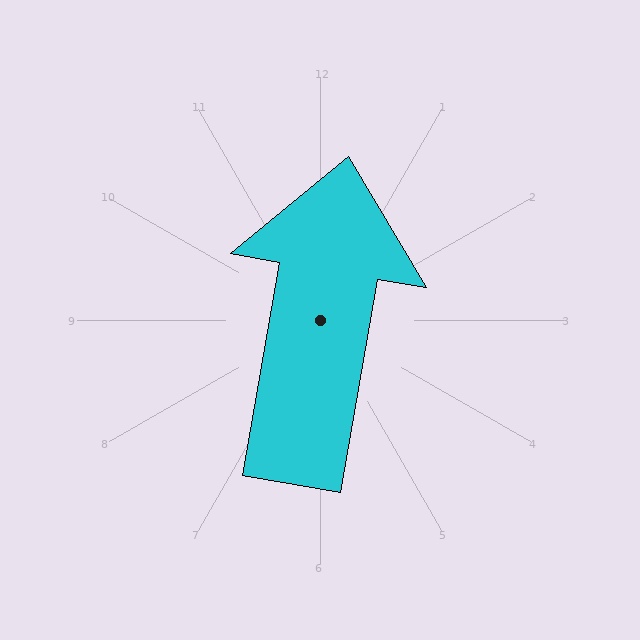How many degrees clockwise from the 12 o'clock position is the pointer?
Approximately 10 degrees.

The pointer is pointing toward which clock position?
Roughly 12 o'clock.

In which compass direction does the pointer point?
North.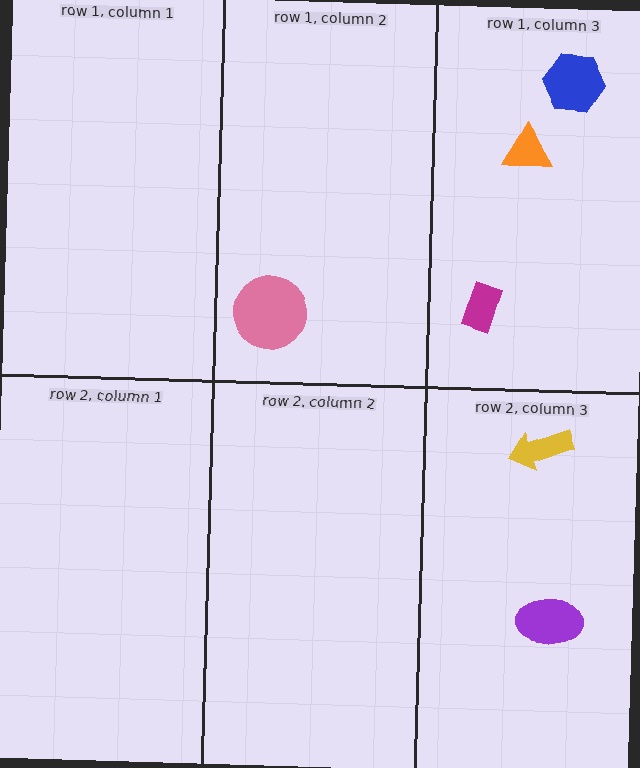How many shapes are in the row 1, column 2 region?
1.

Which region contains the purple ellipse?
The row 2, column 3 region.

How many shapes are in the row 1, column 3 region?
3.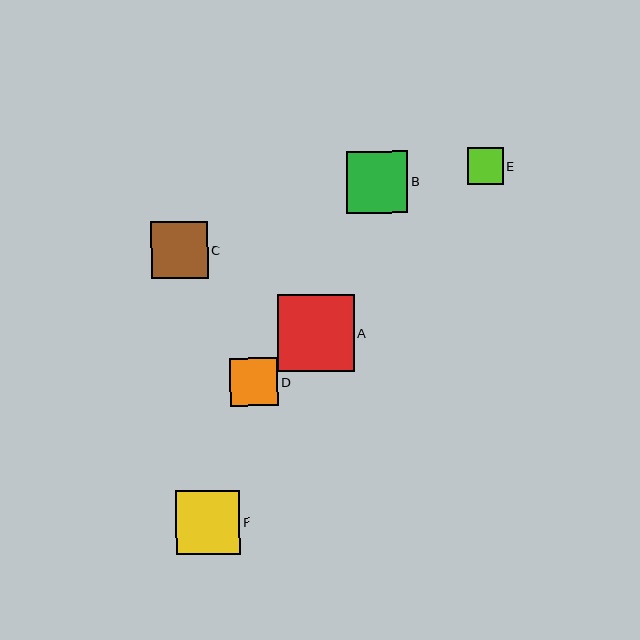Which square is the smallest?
Square E is the smallest with a size of approximately 36 pixels.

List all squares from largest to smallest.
From largest to smallest: A, F, B, C, D, E.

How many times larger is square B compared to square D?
Square B is approximately 1.3 times the size of square D.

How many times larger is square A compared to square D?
Square A is approximately 1.6 times the size of square D.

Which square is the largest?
Square A is the largest with a size of approximately 77 pixels.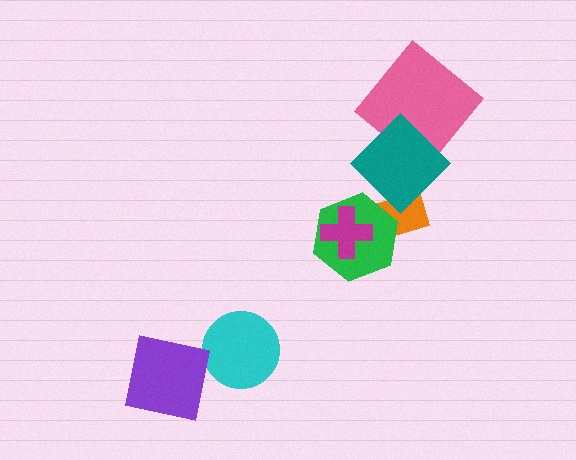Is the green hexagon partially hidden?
Yes, it is partially covered by another shape.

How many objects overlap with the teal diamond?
2 objects overlap with the teal diamond.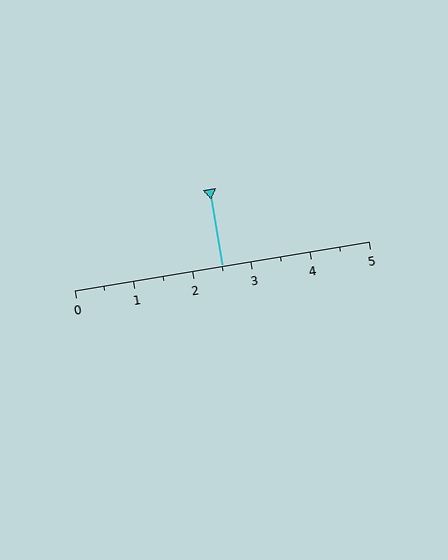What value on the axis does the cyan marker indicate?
The marker indicates approximately 2.5.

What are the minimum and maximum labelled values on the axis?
The axis runs from 0 to 5.